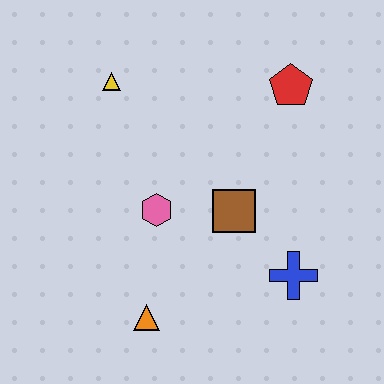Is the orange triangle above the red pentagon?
No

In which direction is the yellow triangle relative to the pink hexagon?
The yellow triangle is above the pink hexagon.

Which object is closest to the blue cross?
The brown square is closest to the blue cross.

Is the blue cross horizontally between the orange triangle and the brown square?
No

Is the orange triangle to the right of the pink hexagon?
No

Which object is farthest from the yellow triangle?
The blue cross is farthest from the yellow triangle.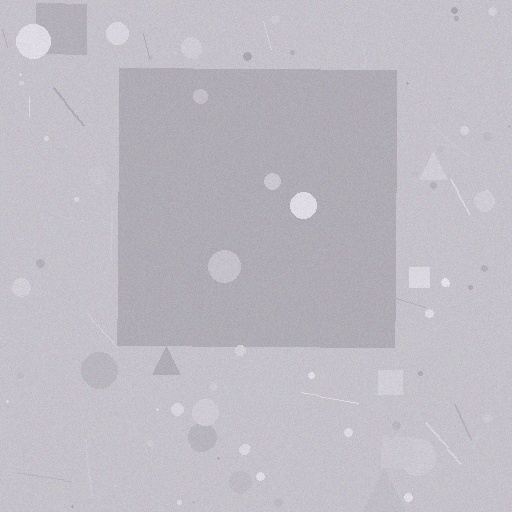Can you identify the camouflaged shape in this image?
The camouflaged shape is a square.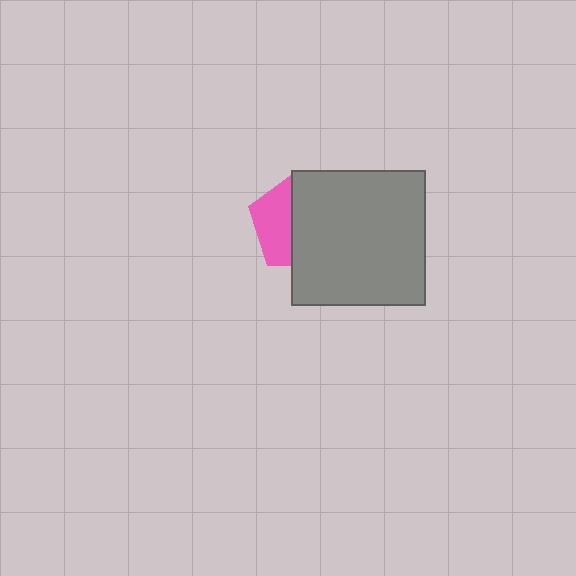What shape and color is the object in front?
The object in front is a gray square.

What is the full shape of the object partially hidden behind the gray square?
The partially hidden object is a pink pentagon.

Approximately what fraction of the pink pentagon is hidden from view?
Roughly 59% of the pink pentagon is hidden behind the gray square.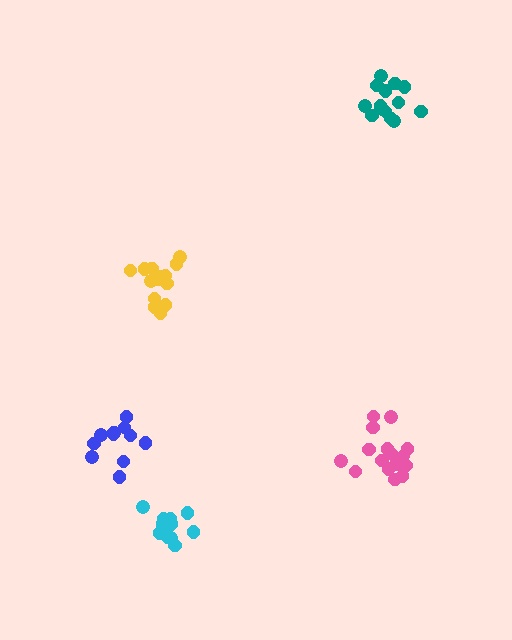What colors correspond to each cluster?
The clusters are colored: cyan, teal, yellow, blue, pink.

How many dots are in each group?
Group 1: 13 dots, Group 2: 14 dots, Group 3: 14 dots, Group 4: 11 dots, Group 5: 17 dots (69 total).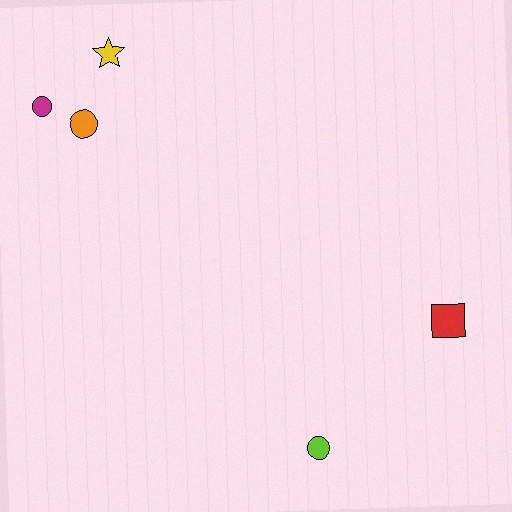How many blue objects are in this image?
There are no blue objects.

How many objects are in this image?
There are 5 objects.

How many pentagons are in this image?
There are no pentagons.